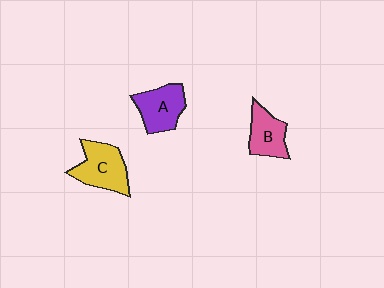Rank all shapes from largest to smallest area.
From largest to smallest: C (yellow), A (purple), B (pink).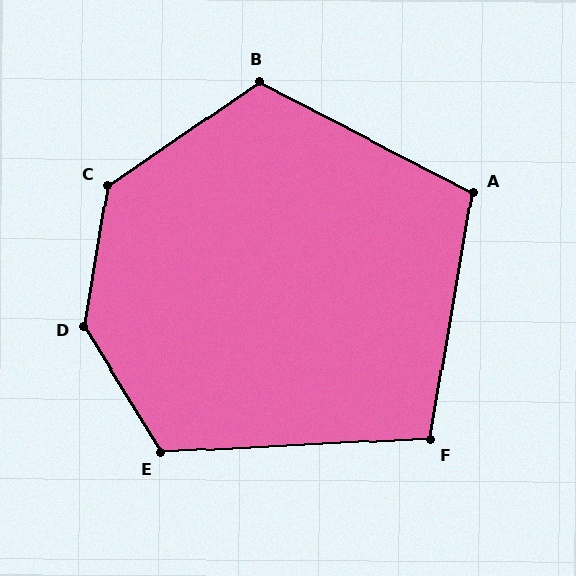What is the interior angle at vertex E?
Approximately 119 degrees (obtuse).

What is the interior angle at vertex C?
Approximately 134 degrees (obtuse).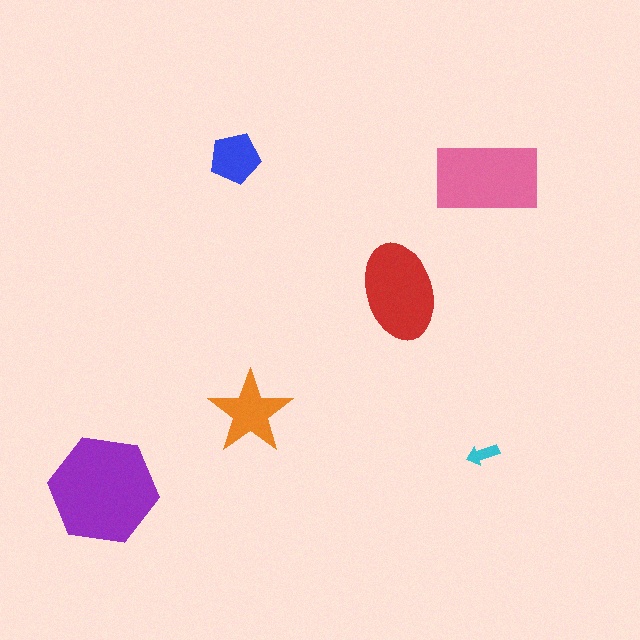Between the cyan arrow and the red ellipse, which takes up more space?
The red ellipse.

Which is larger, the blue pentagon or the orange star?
The orange star.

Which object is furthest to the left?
The purple hexagon is leftmost.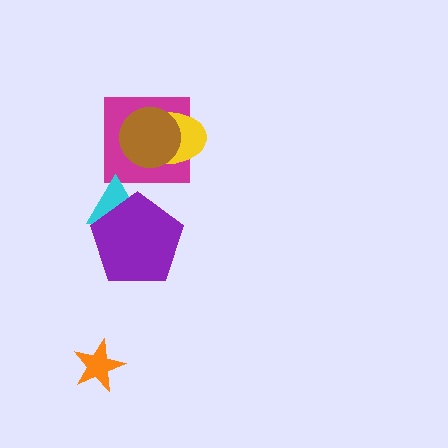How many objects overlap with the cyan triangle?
1 object overlaps with the cyan triangle.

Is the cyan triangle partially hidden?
Yes, it is partially covered by another shape.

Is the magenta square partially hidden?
Yes, it is partially covered by another shape.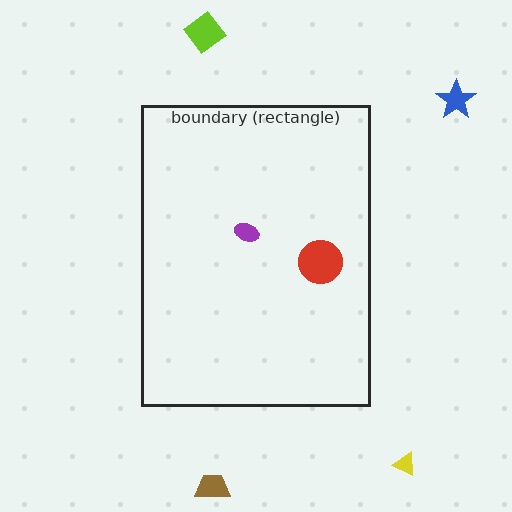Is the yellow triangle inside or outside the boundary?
Outside.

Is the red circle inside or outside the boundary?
Inside.